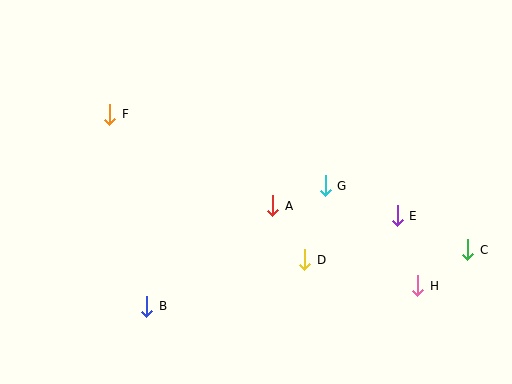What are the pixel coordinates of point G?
Point G is at (325, 186).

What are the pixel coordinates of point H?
Point H is at (418, 286).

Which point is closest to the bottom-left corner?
Point B is closest to the bottom-left corner.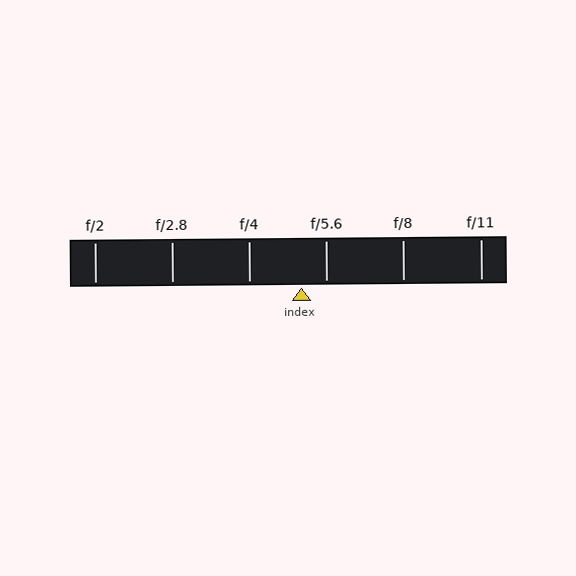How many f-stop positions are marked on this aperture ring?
There are 6 f-stop positions marked.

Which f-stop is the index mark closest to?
The index mark is closest to f/5.6.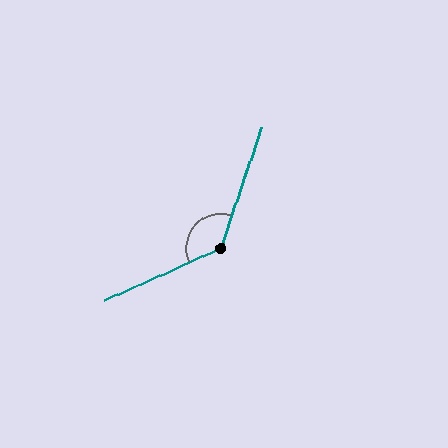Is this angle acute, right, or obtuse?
It is obtuse.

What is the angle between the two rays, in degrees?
Approximately 133 degrees.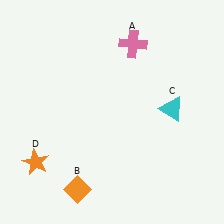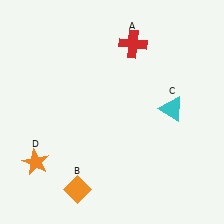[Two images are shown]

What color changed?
The cross (A) changed from pink in Image 1 to red in Image 2.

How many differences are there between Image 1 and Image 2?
There is 1 difference between the two images.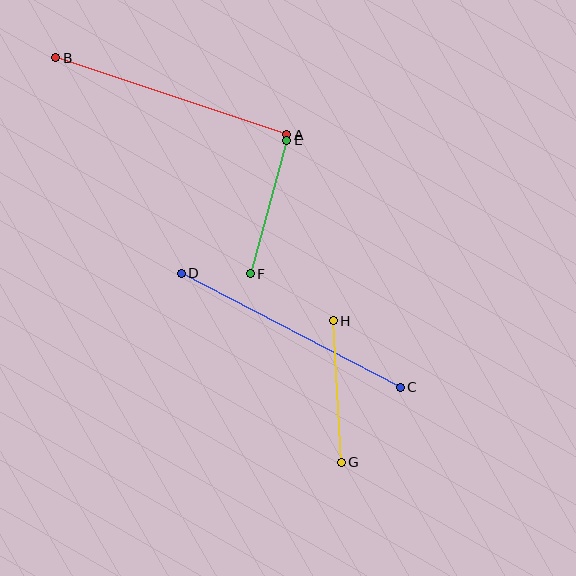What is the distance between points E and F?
The distance is approximately 138 pixels.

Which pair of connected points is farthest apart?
Points C and D are farthest apart.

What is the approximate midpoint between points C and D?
The midpoint is at approximately (291, 330) pixels.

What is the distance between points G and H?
The distance is approximately 142 pixels.